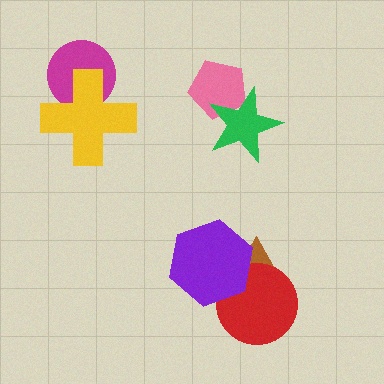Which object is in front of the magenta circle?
The yellow cross is in front of the magenta circle.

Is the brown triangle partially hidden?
Yes, it is partially covered by another shape.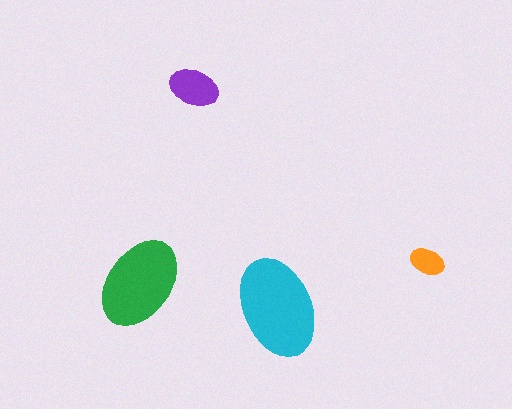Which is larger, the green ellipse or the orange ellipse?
The green one.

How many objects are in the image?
There are 4 objects in the image.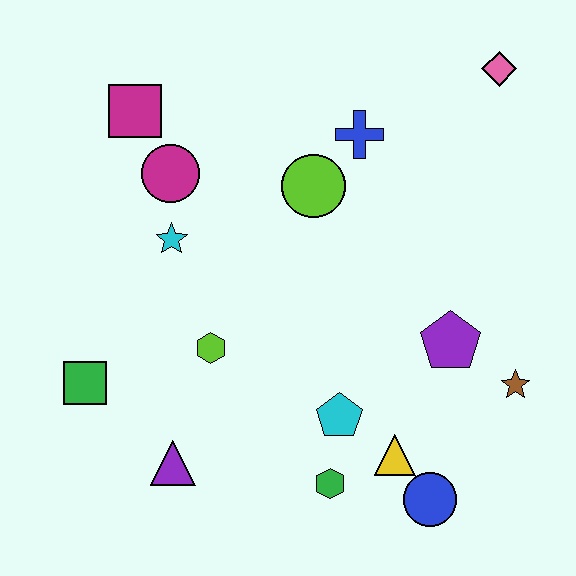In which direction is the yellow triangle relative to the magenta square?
The yellow triangle is below the magenta square.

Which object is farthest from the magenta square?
The blue circle is farthest from the magenta square.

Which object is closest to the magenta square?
The magenta circle is closest to the magenta square.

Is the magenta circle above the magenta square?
No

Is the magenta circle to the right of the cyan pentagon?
No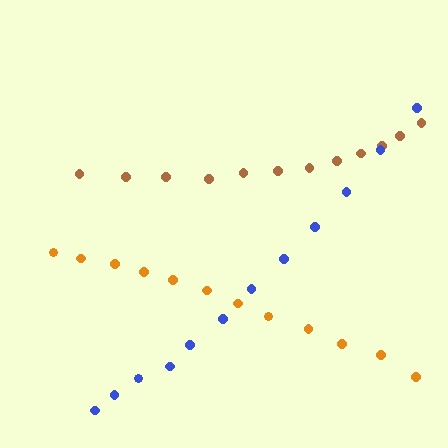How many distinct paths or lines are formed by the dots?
There are 3 distinct paths.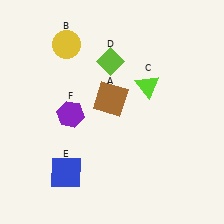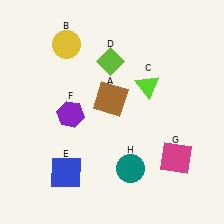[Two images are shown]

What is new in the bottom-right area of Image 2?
A teal circle (H) was added in the bottom-right area of Image 2.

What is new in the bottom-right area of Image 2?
A magenta square (G) was added in the bottom-right area of Image 2.